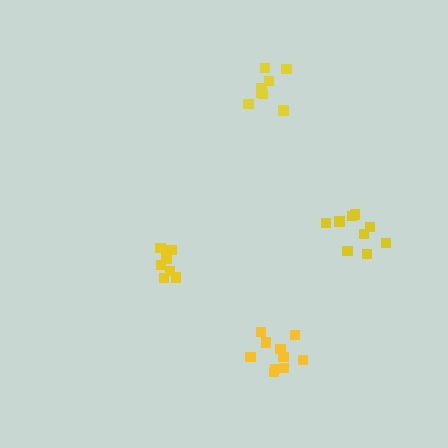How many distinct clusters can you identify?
There are 4 distinct clusters.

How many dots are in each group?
Group 1: 7 dots, Group 2: 10 dots, Group 3: 8 dots, Group 4: 9 dots (34 total).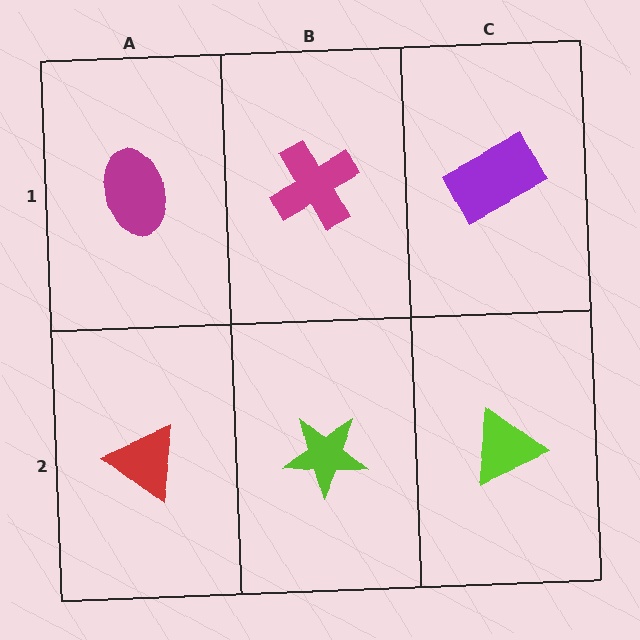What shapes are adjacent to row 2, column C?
A purple rectangle (row 1, column C), a lime star (row 2, column B).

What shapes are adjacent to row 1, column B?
A lime star (row 2, column B), a magenta ellipse (row 1, column A), a purple rectangle (row 1, column C).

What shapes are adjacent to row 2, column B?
A magenta cross (row 1, column B), a red triangle (row 2, column A), a lime triangle (row 2, column C).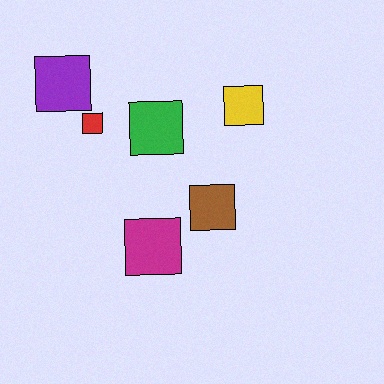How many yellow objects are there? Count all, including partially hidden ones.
There is 1 yellow object.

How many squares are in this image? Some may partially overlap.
There are 6 squares.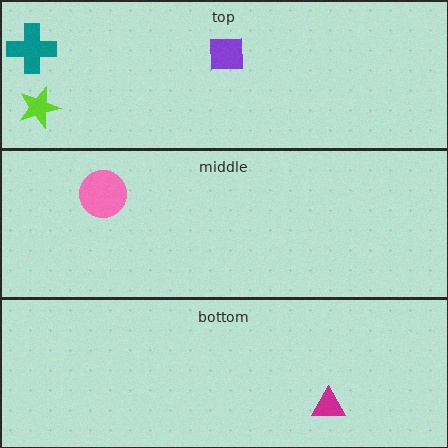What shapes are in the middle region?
The pink circle.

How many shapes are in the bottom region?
1.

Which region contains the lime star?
The top region.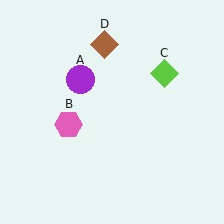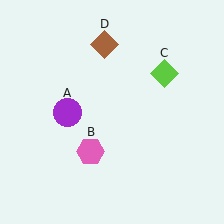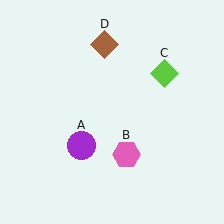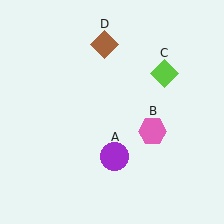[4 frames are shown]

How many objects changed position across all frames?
2 objects changed position: purple circle (object A), pink hexagon (object B).